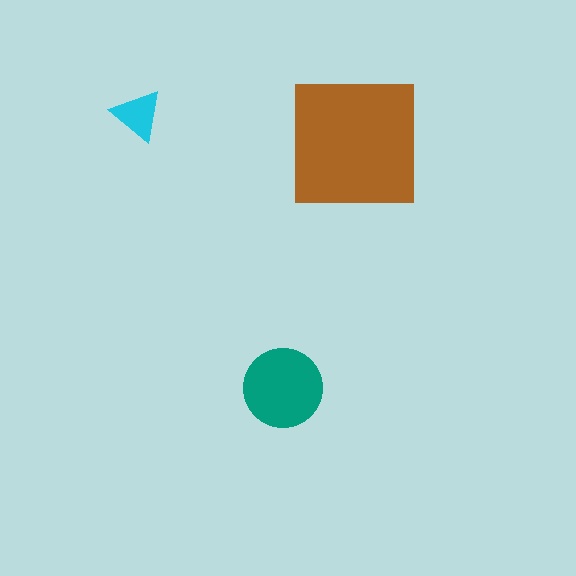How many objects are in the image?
There are 3 objects in the image.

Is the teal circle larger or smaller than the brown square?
Smaller.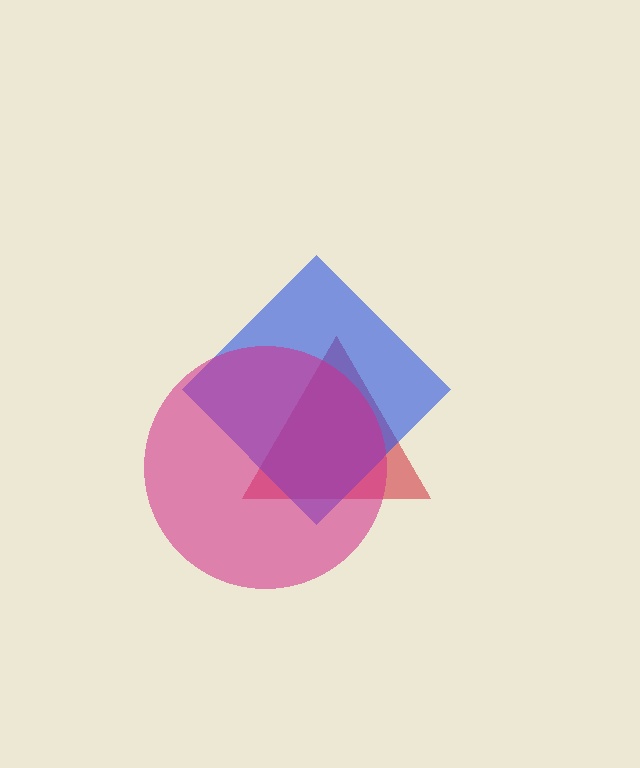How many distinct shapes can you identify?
There are 3 distinct shapes: a red triangle, a blue diamond, a magenta circle.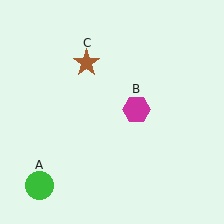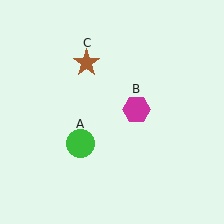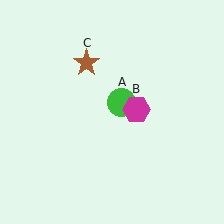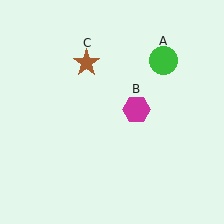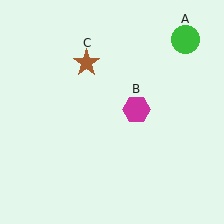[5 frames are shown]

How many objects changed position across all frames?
1 object changed position: green circle (object A).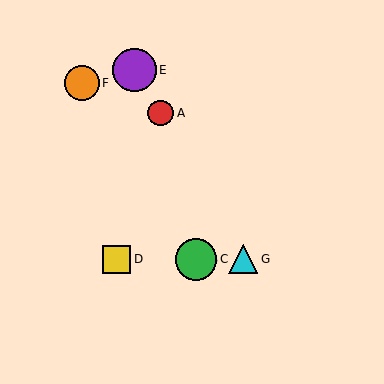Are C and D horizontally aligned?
Yes, both are at y≈259.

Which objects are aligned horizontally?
Objects B, C, D, G are aligned horizontally.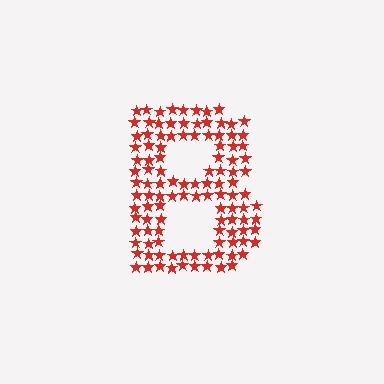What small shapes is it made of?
It is made of small stars.